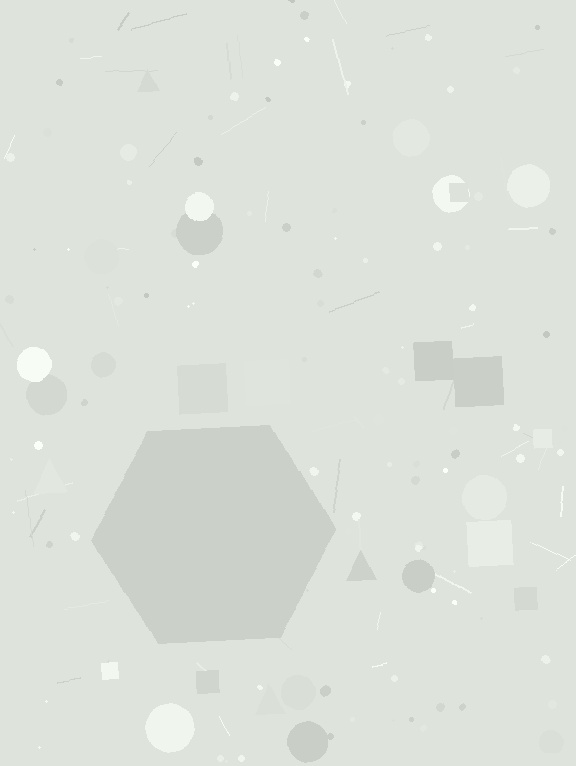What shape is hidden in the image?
A hexagon is hidden in the image.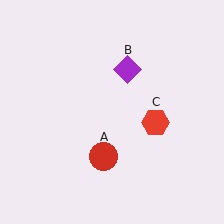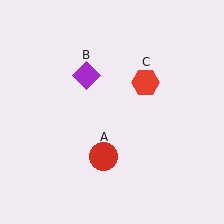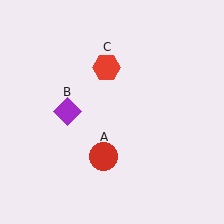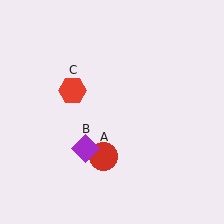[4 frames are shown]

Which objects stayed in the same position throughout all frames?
Red circle (object A) remained stationary.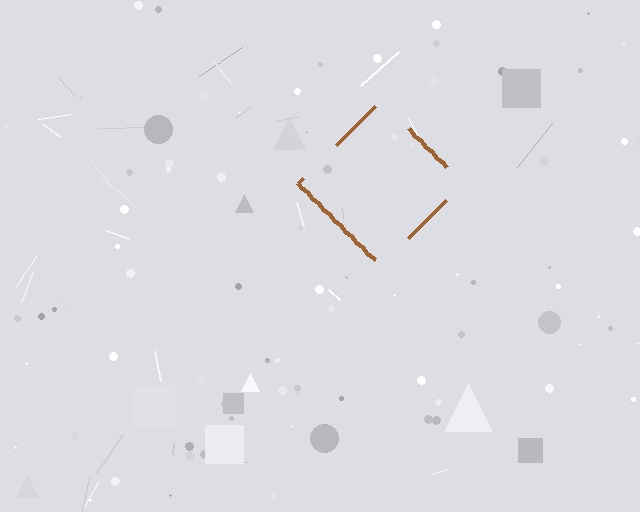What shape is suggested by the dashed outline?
The dashed outline suggests a diamond.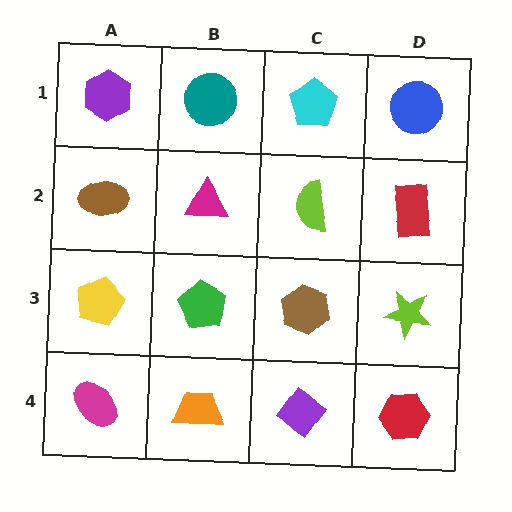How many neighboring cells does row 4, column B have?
3.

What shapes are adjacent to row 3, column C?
A lime semicircle (row 2, column C), a purple diamond (row 4, column C), a green pentagon (row 3, column B), a lime star (row 3, column D).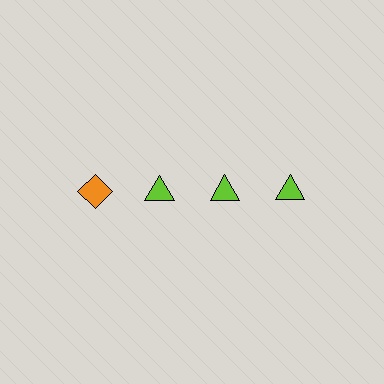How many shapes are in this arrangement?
There are 4 shapes arranged in a grid pattern.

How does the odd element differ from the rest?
It differs in both color (orange instead of lime) and shape (diamond instead of triangle).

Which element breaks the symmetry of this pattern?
The orange diamond in the top row, leftmost column breaks the symmetry. All other shapes are lime triangles.